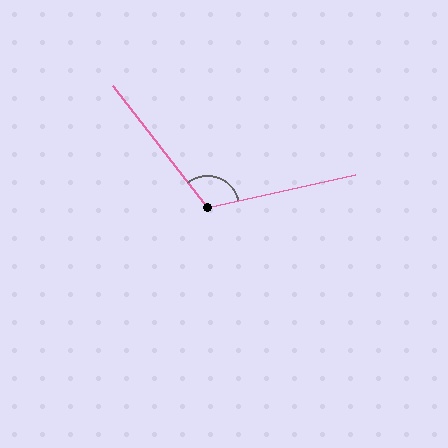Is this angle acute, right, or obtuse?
It is obtuse.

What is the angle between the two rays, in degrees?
Approximately 115 degrees.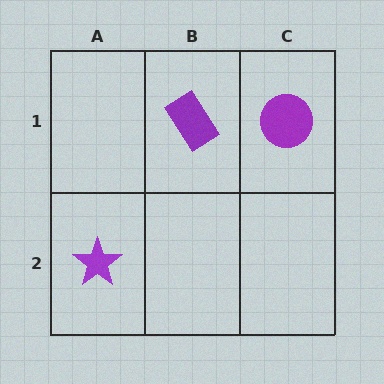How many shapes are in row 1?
2 shapes.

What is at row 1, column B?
A purple rectangle.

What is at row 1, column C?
A purple circle.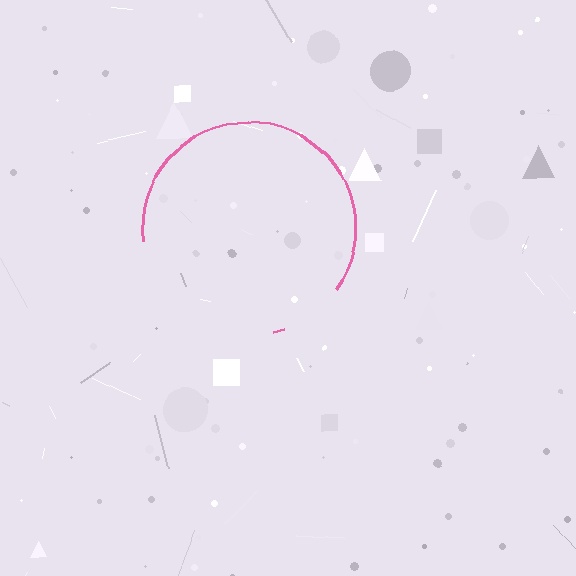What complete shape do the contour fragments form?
The contour fragments form a circle.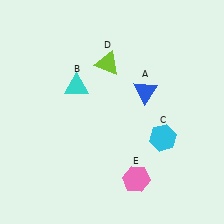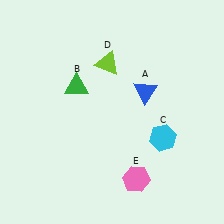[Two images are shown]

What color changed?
The triangle (B) changed from cyan in Image 1 to green in Image 2.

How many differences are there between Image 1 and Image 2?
There is 1 difference between the two images.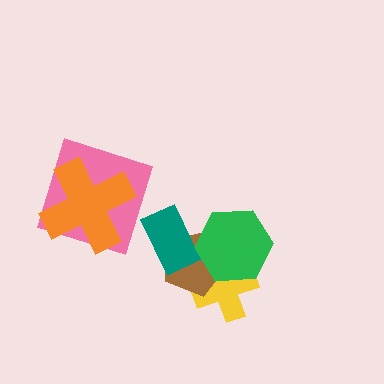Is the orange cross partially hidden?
No, no other shape covers it.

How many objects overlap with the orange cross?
1 object overlaps with the orange cross.